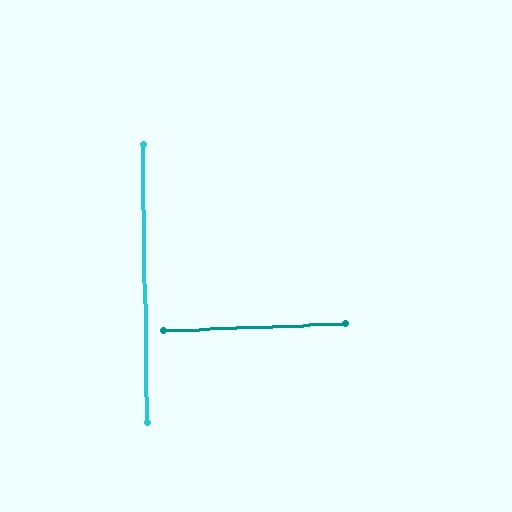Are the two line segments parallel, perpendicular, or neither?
Perpendicular — they meet at approximately 88°.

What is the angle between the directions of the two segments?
Approximately 88 degrees.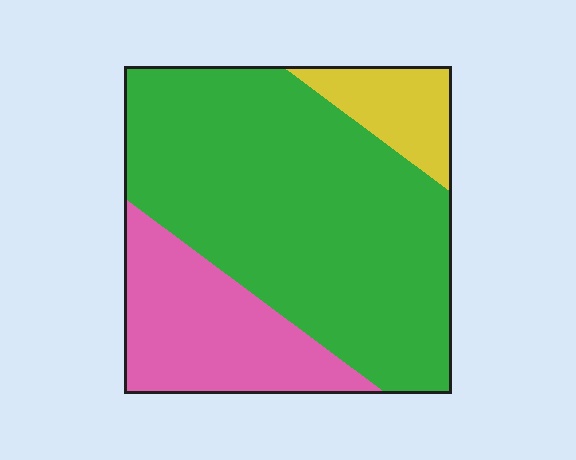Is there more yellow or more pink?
Pink.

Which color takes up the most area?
Green, at roughly 65%.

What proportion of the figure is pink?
Pink covers around 25% of the figure.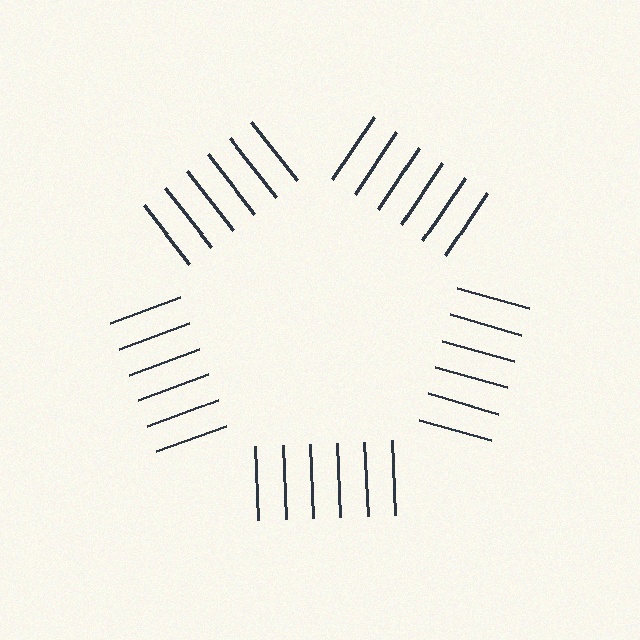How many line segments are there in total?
30 — 6 along each of the 5 edges.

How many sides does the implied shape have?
5 sides — the line-ends trace a pentagon.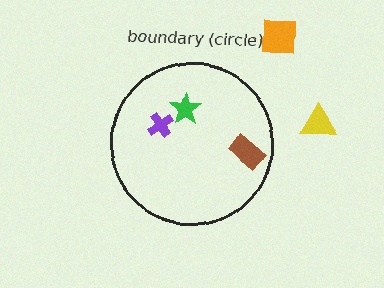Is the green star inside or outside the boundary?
Inside.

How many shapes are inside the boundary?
3 inside, 2 outside.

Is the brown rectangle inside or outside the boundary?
Inside.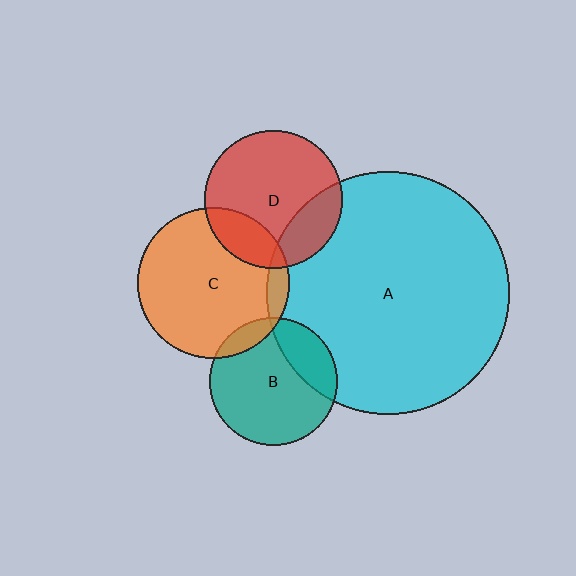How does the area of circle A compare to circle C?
Approximately 2.6 times.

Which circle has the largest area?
Circle A (cyan).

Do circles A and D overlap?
Yes.